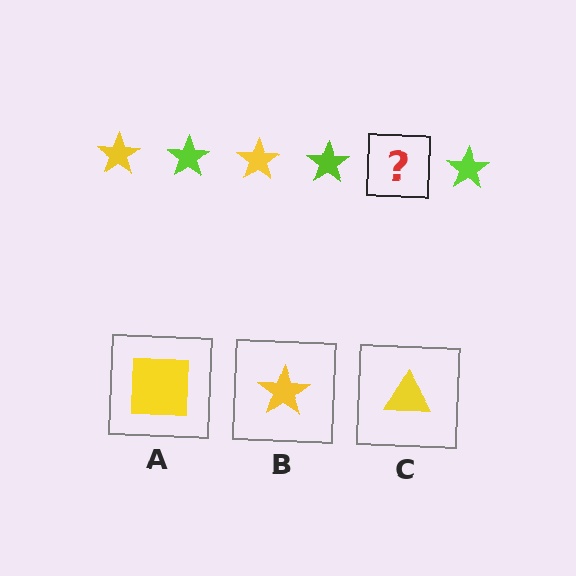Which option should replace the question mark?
Option B.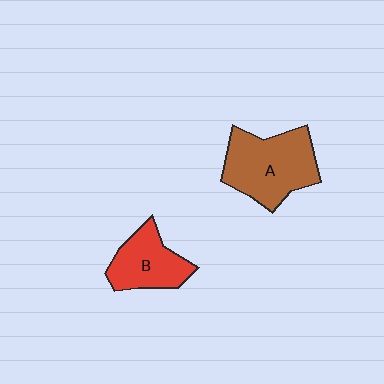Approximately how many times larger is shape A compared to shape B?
Approximately 1.5 times.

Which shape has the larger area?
Shape A (brown).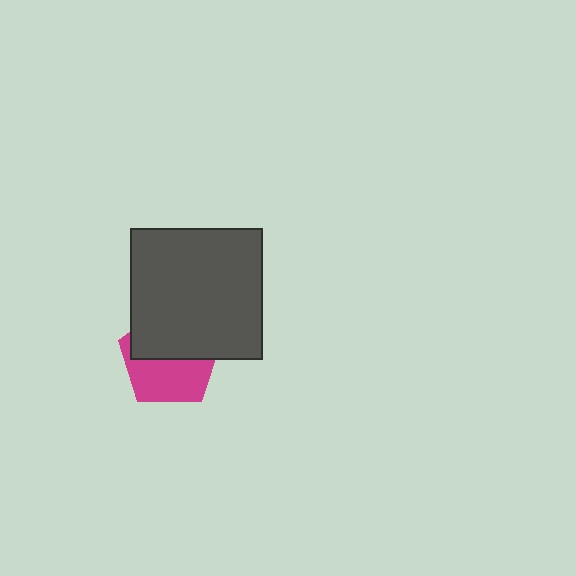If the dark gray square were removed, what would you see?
You would see the complete magenta pentagon.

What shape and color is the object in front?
The object in front is a dark gray square.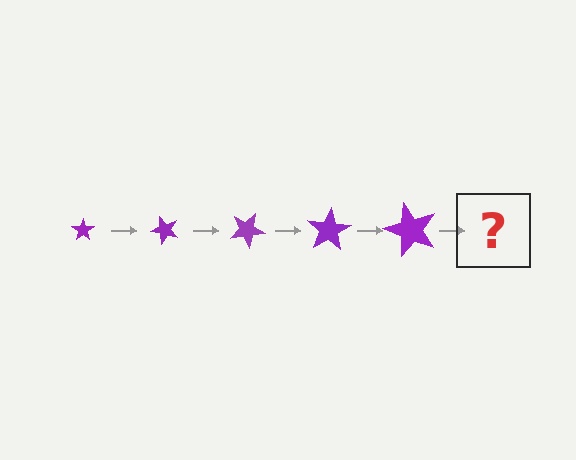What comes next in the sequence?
The next element should be a star, larger than the previous one and rotated 250 degrees from the start.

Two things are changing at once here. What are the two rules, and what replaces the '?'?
The two rules are that the star grows larger each step and it rotates 50 degrees each step. The '?' should be a star, larger than the previous one and rotated 250 degrees from the start.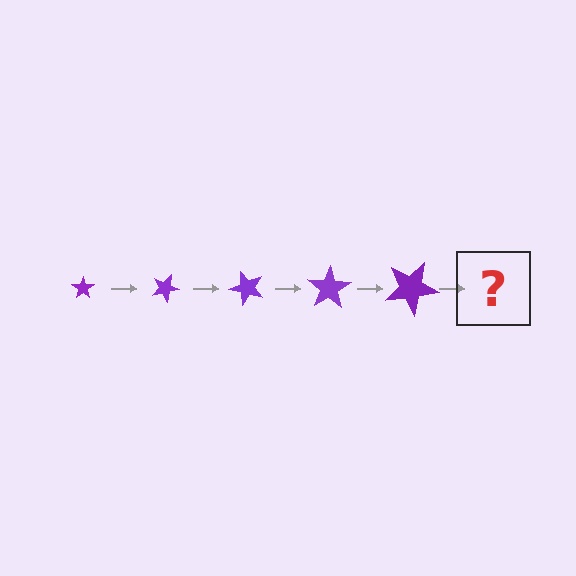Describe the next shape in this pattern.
It should be a star, larger than the previous one and rotated 125 degrees from the start.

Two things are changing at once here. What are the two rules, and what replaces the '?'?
The two rules are that the star grows larger each step and it rotates 25 degrees each step. The '?' should be a star, larger than the previous one and rotated 125 degrees from the start.